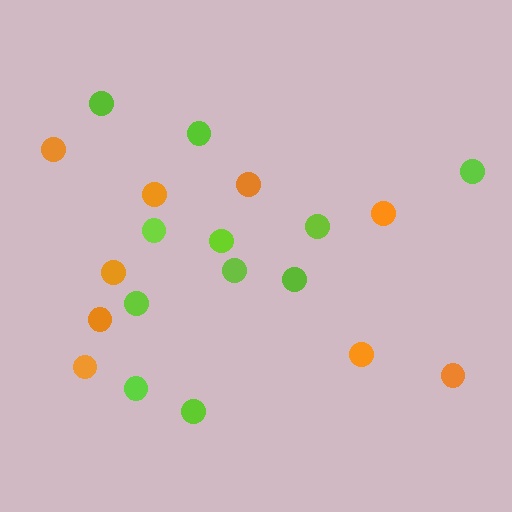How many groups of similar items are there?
There are 2 groups: one group of orange circles (9) and one group of lime circles (11).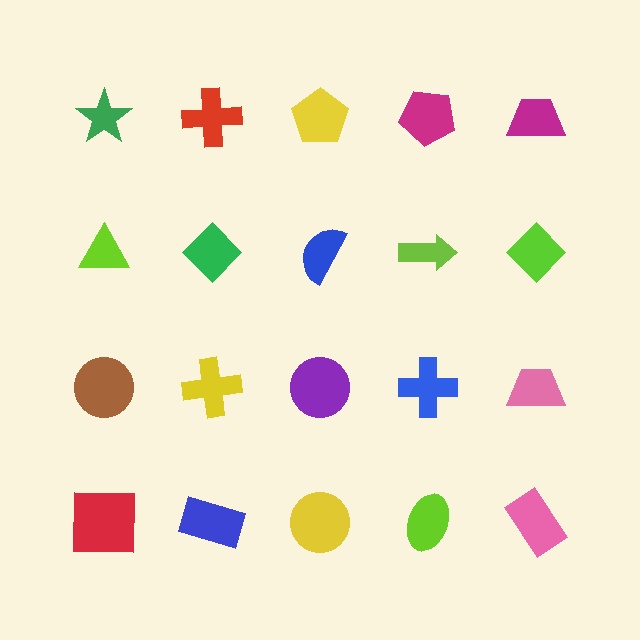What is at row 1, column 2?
A red cross.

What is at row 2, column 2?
A green diamond.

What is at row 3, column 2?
A yellow cross.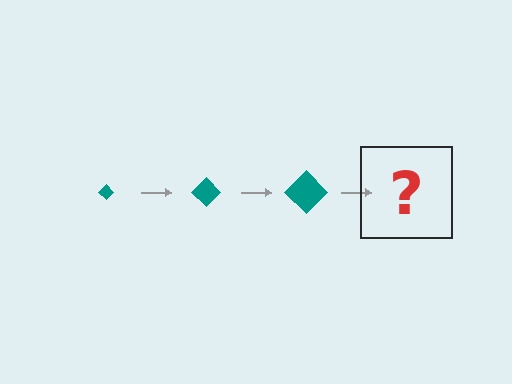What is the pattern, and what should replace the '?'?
The pattern is that the diamond gets progressively larger each step. The '?' should be a teal diamond, larger than the previous one.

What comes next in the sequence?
The next element should be a teal diamond, larger than the previous one.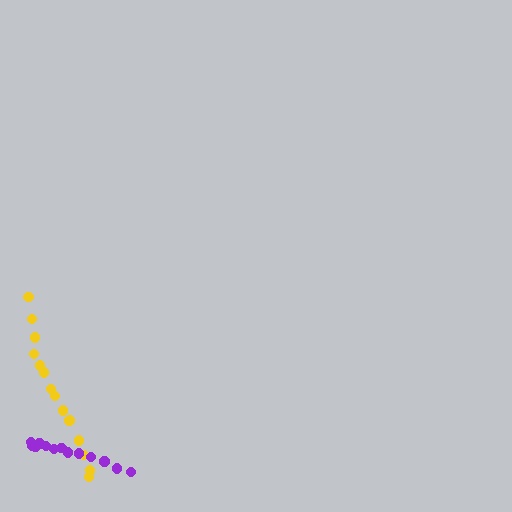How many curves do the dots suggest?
There are 2 distinct paths.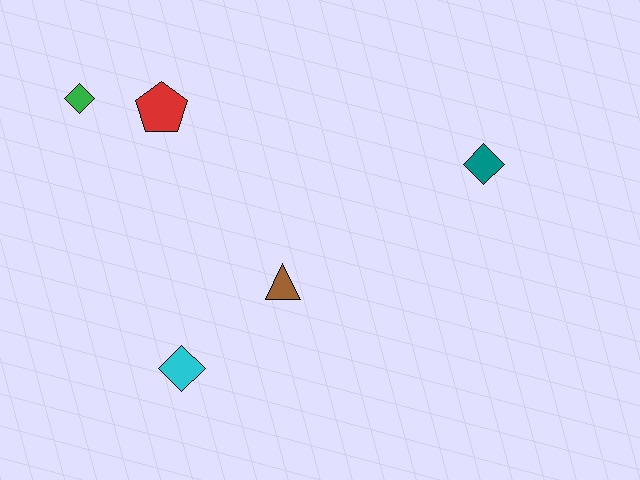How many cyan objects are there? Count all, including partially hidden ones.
There is 1 cyan object.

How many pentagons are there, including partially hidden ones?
There is 1 pentagon.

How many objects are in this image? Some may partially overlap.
There are 5 objects.